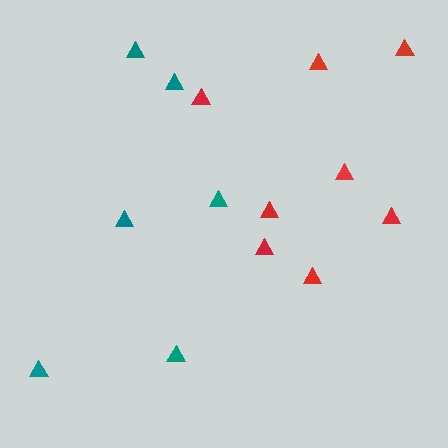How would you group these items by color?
There are 2 groups: one group of teal triangles (6) and one group of red triangles (8).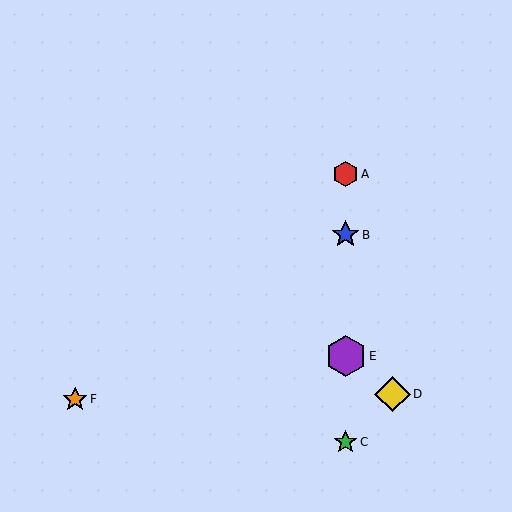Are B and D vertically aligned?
No, B is at x≈346 and D is at x≈393.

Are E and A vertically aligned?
Yes, both are at x≈346.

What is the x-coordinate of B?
Object B is at x≈346.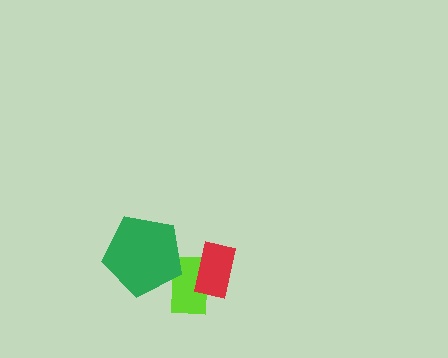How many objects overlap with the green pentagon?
1 object overlaps with the green pentagon.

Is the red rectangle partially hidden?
No, no other shape covers it.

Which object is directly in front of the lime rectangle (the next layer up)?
The red rectangle is directly in front of the lime rectangle.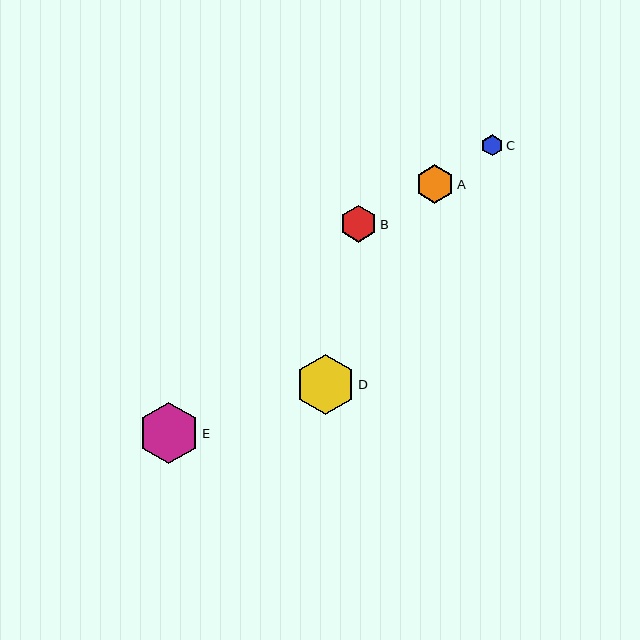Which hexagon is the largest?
Hexagon E is the largest with a size of approximately 61 pixels.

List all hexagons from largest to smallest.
From largest to smallest: E, D, A, B, C.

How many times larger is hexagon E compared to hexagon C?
Hexagon E is approximately 2.9 times the size of hexagon C.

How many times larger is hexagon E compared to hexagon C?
Hexagon E is approximately 2.9 times the size of hexagon C.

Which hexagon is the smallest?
Hexagon C is the smallest with a size of approximately 21 pixels.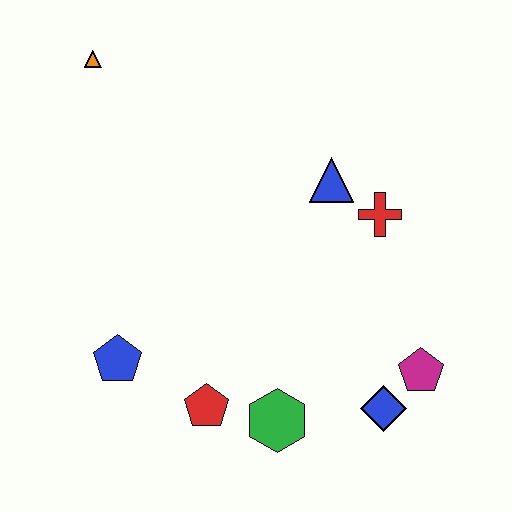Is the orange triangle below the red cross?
No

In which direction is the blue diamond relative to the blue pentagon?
The blue diamond is to the right of the blue pentagon.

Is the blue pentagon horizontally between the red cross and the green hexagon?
No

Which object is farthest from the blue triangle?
The blue pentagon is farthest from the blue triangle.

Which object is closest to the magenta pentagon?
The blue diamond is closest to the magenta pentagon.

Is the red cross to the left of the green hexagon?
No